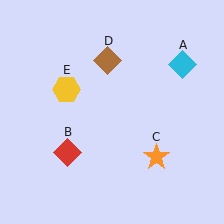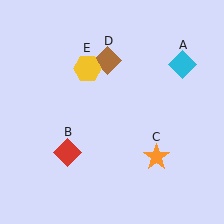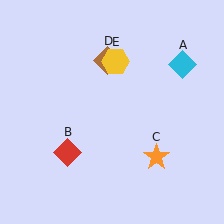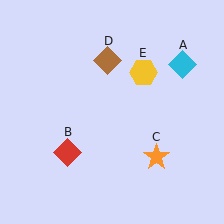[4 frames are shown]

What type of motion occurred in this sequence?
The yellow hexagon (object E) rotated clockwise around the center of the scene.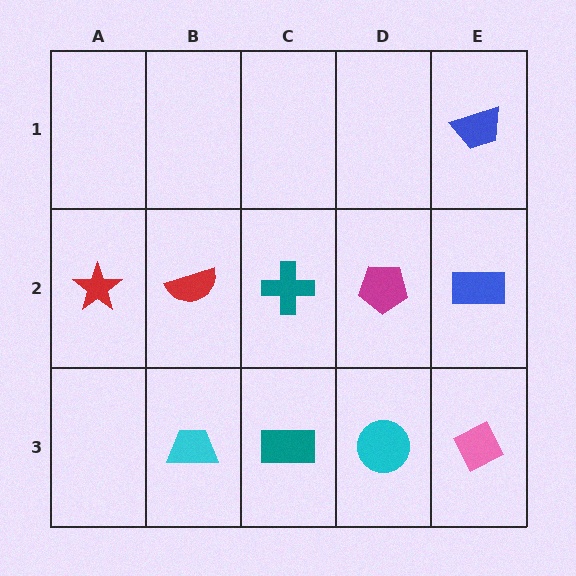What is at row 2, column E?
A blue rectangle.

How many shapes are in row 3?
4 shapes.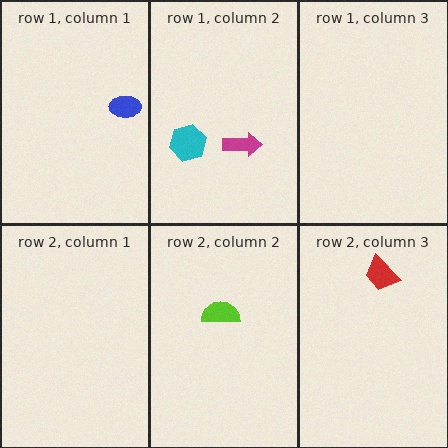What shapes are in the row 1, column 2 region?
The cyan hexagon, the magenta arrow.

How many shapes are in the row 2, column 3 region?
1.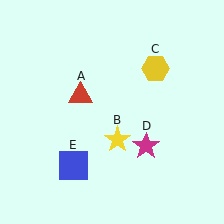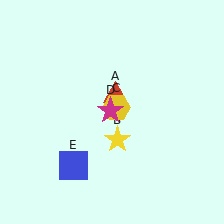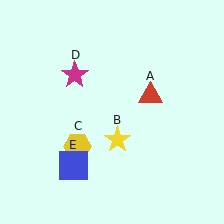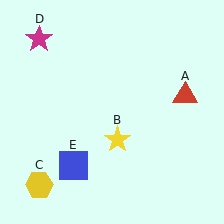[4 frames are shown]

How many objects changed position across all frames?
3 objects changed position: red triangle (object A), yellow hexagon (object C), magenta star (object D).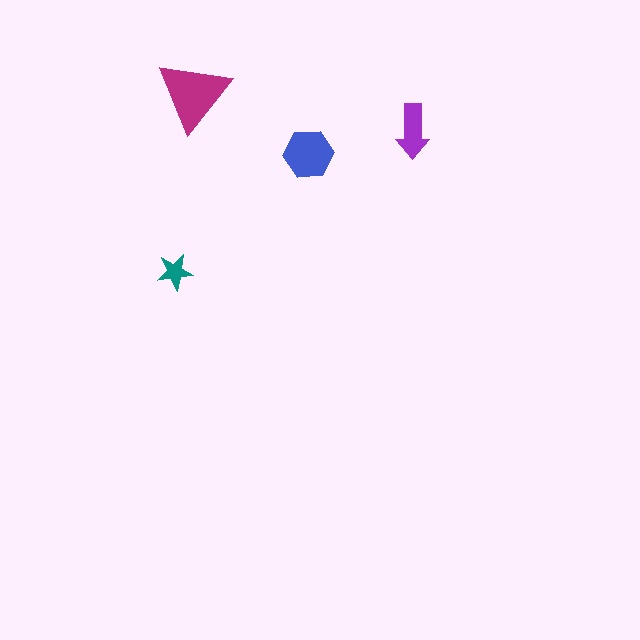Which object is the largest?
The magenta triangle.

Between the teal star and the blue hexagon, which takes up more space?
The blue hexagon.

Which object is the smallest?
The teal star.